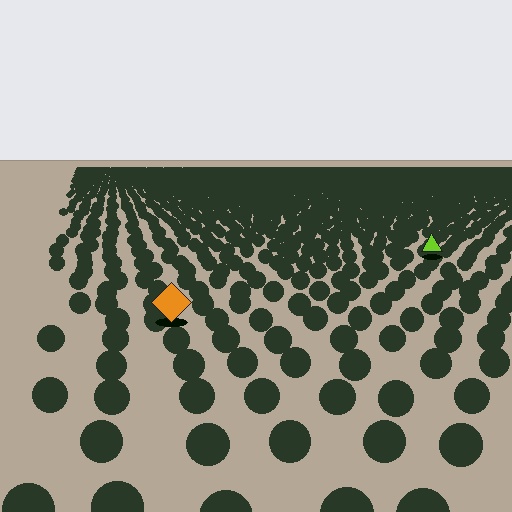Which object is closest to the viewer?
The orange diamond is closest. The texture marks near it are larger and more spread out.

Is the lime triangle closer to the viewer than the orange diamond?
No. The orange diamond is closer — you can tell from the texture gradient: the ground texture is coarser near it.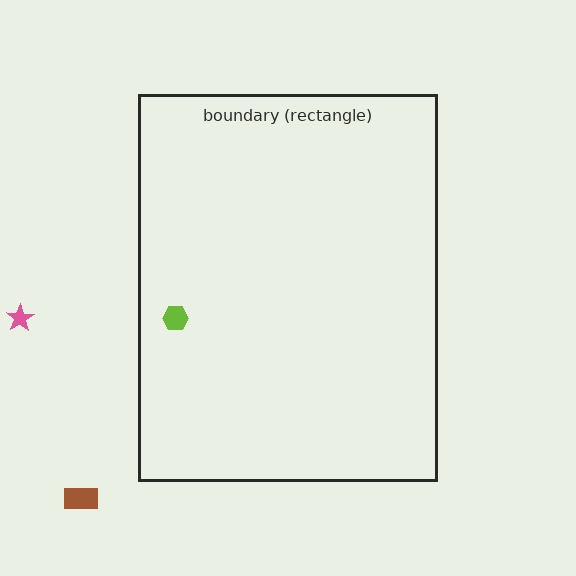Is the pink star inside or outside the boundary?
Outside.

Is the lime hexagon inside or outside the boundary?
Inside.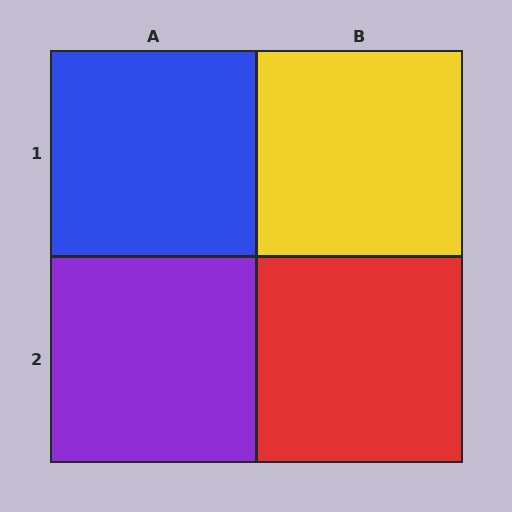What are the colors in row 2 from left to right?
Purple, red.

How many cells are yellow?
1 cell is yellow.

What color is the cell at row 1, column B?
Yellow.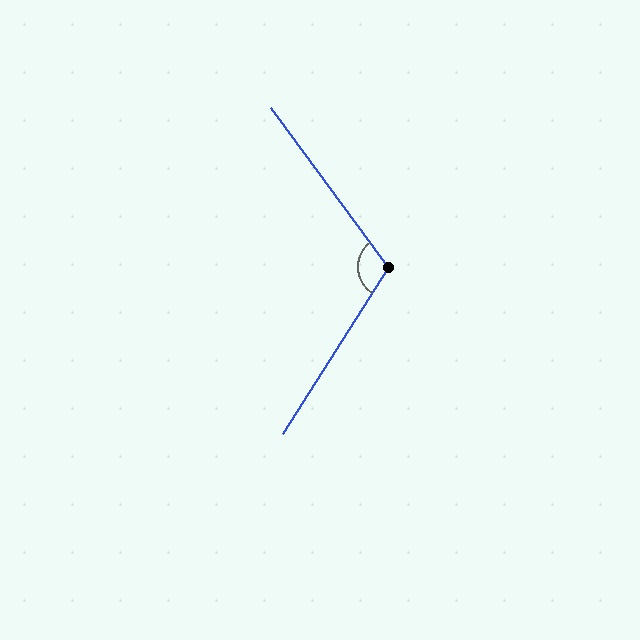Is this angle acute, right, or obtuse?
It is obtuse.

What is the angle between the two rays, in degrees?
Approximately 111 degrees.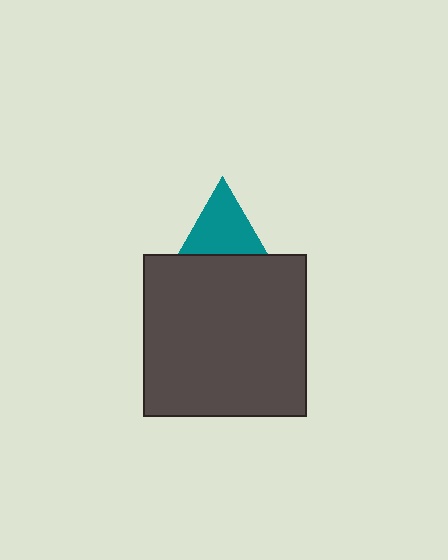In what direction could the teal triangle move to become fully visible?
The teal triangle could move up. That would shift it out from behind the dark gray square entirely.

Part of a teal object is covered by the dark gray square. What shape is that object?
It is a triangle.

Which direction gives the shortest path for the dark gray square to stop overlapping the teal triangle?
Moving down gives the shortest separation.